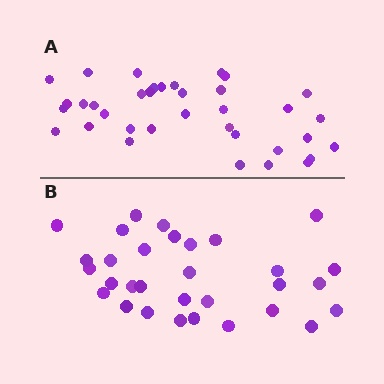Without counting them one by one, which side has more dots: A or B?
Region A (the top region) has more dots.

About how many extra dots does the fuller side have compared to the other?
Region A has about 5 more dots than region B.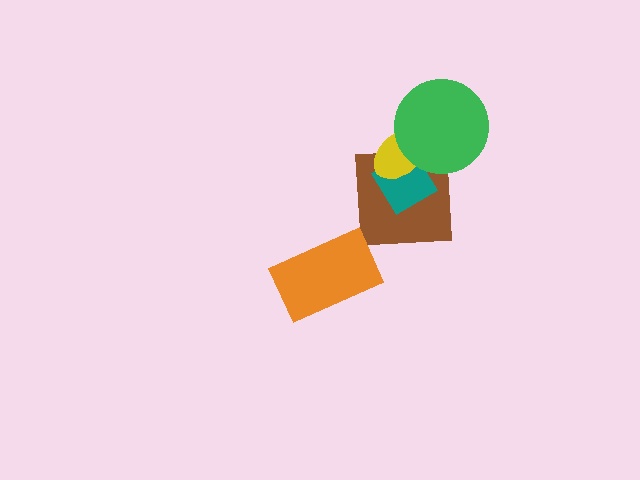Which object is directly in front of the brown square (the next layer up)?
The teal diamond is directly in front of the brown square.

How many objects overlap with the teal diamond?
3 objects overlap with the teal diamond.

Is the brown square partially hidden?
Yes, it is partially covered by another shape.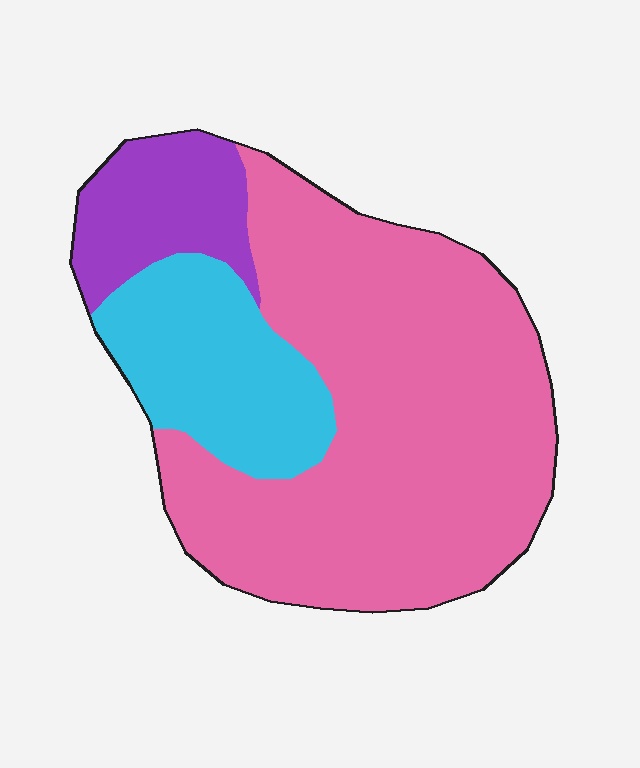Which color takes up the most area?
Pink, at roughly 65%.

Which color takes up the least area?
Purple, at roughly 15%.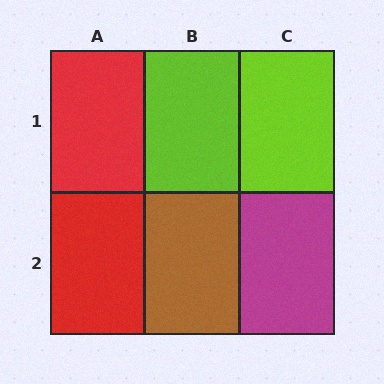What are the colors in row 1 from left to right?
Red, lime, lime.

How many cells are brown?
1 cell is brown.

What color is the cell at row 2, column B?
Brown.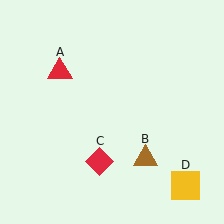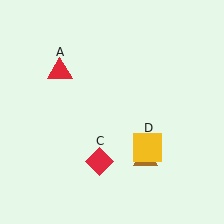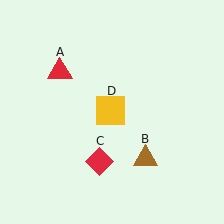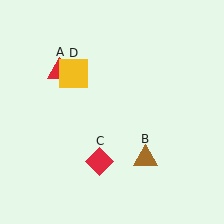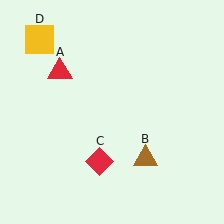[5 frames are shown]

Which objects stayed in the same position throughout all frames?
Red triangle (object A) and brown triangle (object B) and red diamond (object C) remained stationary.